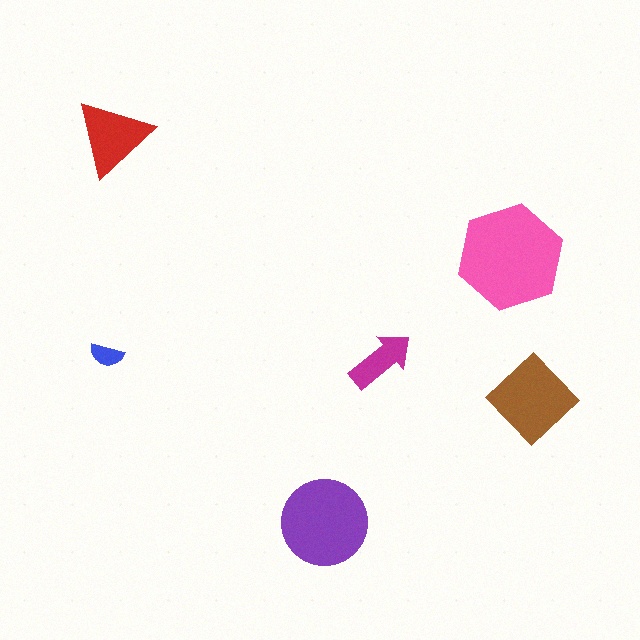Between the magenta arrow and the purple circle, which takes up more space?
The purple circle.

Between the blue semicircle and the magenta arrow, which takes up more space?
The magenta arrow.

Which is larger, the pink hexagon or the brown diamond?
The pink hexagon.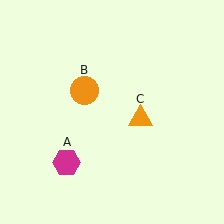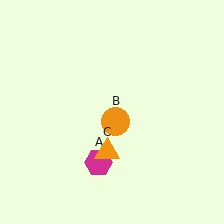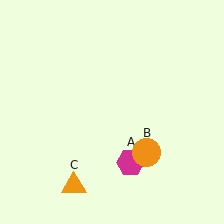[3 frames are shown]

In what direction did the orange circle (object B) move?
The orange circle (object B) moved down and to the right.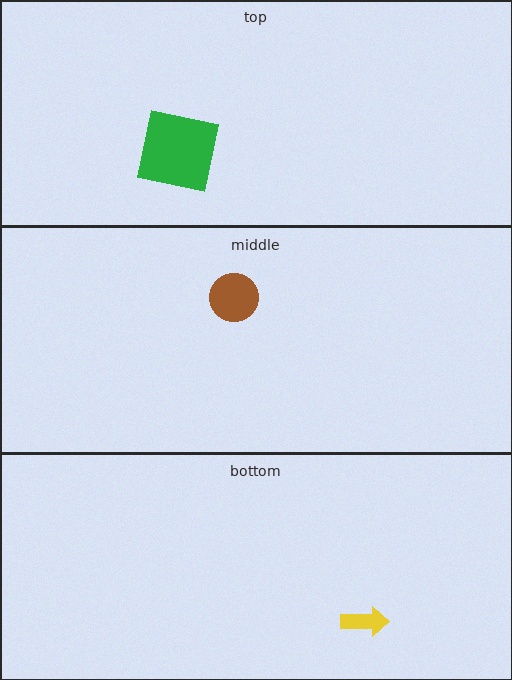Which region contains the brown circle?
The middle region.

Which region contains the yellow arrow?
The bottom region.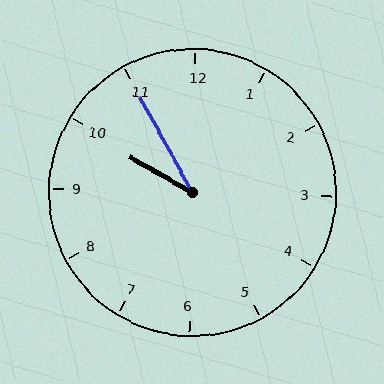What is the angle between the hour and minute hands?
Approximately 32 degrees.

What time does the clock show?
9:55.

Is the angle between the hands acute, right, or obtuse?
It is acute.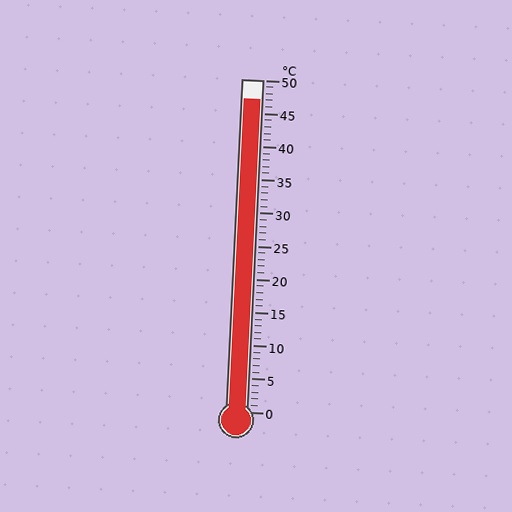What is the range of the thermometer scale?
The thermometer scale ranges from 0°C to 50°C.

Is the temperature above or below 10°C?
The temperature is above 10°C.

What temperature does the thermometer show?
The thermometer shows approximately 47°C.